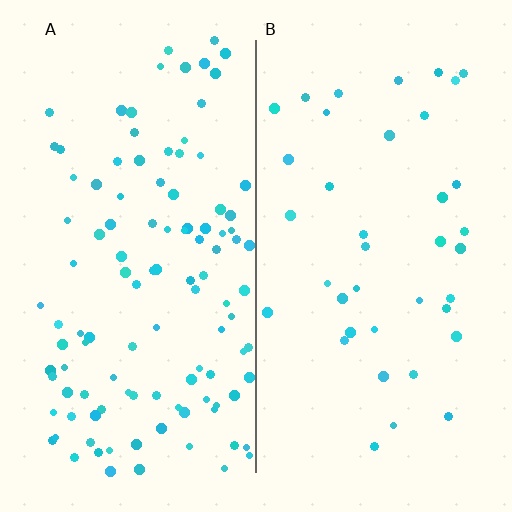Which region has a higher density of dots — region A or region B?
A (the left).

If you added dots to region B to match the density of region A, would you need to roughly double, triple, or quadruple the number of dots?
Approximately triple.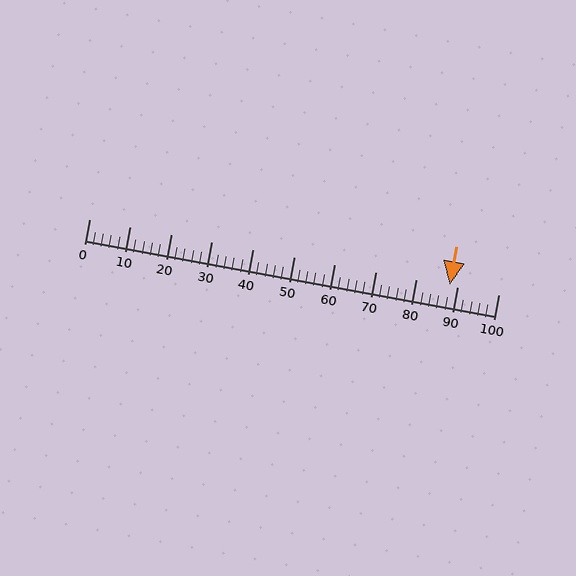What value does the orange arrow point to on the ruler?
The orange arrow points to approximately 88.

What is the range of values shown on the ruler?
The ruler shows values from 0 to 100.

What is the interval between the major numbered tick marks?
The major tick marks are spaced 10 units apart.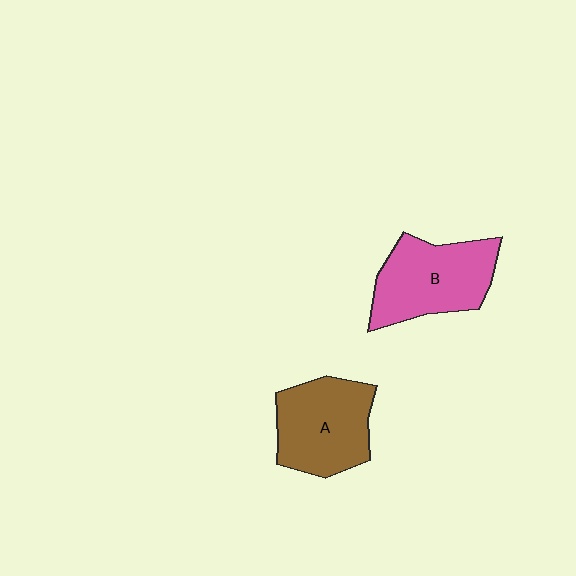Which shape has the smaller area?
Shape A (brown).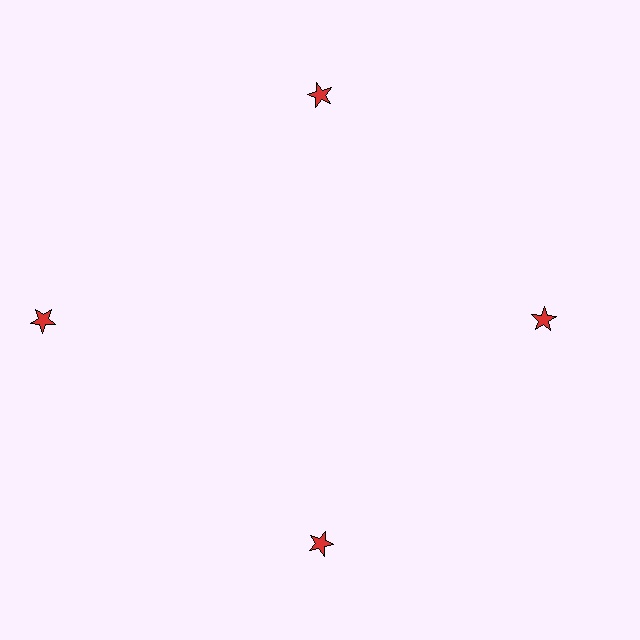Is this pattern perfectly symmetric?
No. The 4 red stars are arranged in a ring, but one element near the 9 o'clock position is pushed outward from the center, breaking the 4-fold rotational symmetry.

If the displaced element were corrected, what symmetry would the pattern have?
It would have 4-fold rotational symmetry — the pattern would map onto itself every 90 degrees.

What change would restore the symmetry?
The symmetry would be restored by moving it inward, back onto the ring so that all 4 stars sit at equal angles and equal distance from the center.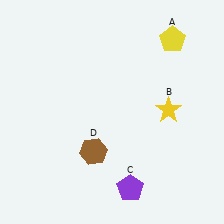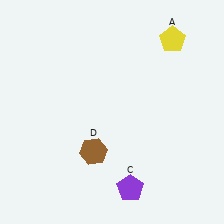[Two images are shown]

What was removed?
The yellow star (B) was removed in Image 2.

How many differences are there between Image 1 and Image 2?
There is 1 difference between the two images.